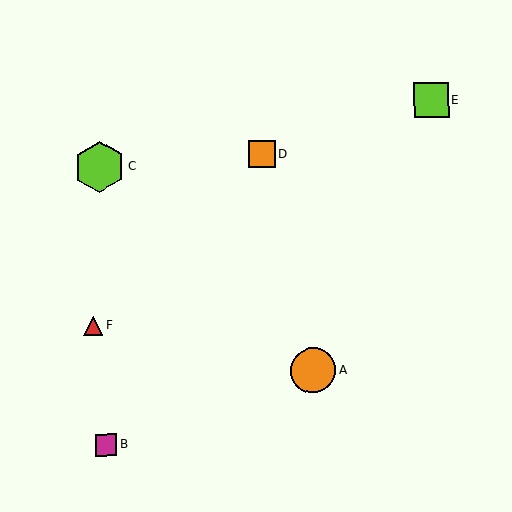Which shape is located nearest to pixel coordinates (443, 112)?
The lime square (labeled E) at (431, 100) is nearest to that location.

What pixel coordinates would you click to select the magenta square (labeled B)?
Click at (106, 445) to select the magenta square B.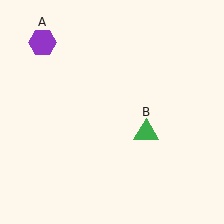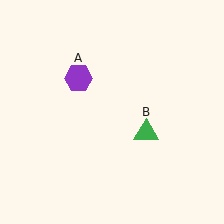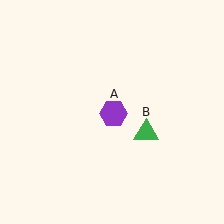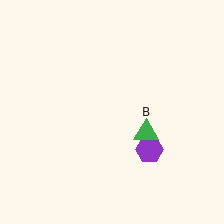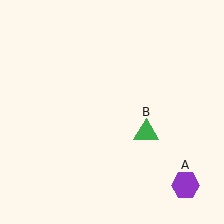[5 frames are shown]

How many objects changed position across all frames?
1 object changed position: purple hexagon (object A).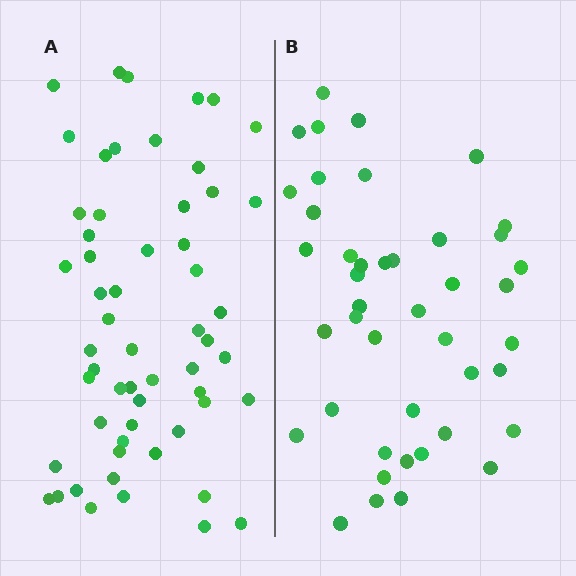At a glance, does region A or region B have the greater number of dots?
Region A (the left region) has more dots.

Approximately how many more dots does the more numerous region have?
Region A has approximately 15 more dots than region B.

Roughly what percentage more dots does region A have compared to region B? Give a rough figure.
About 35% more.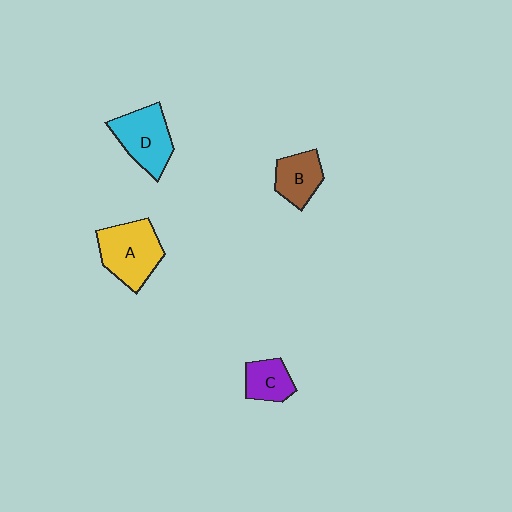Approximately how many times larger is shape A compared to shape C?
Approximately 1.9 times.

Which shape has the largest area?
Shape A (yellow).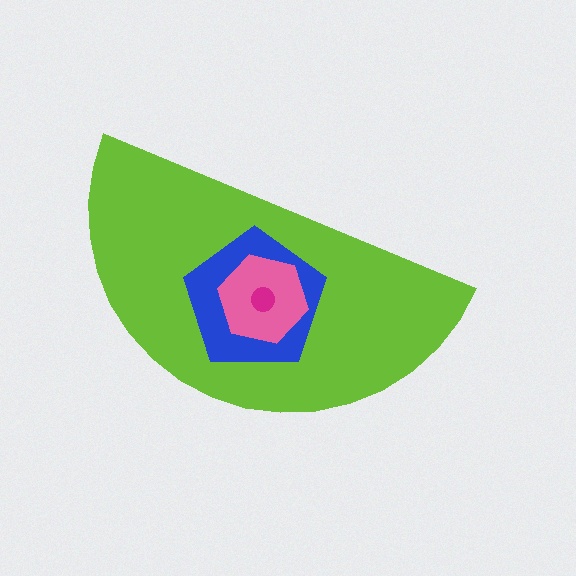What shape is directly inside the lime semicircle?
The blue pentagon.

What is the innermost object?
The magenta circle.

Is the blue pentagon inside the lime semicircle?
Yes.